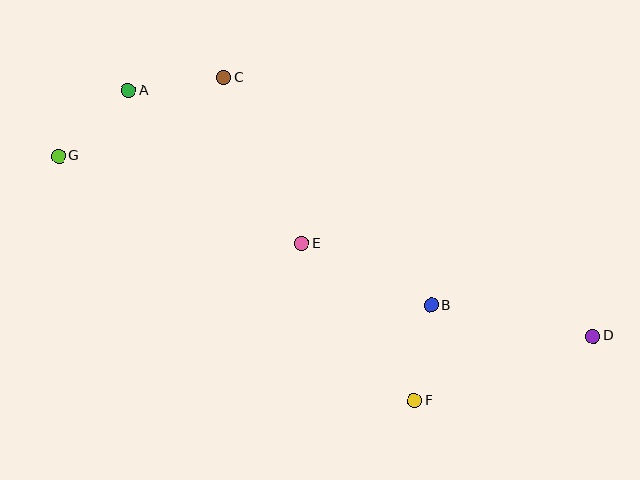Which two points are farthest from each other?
Points D and G are farthest from each other.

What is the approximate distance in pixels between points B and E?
The distance between B and E is approximately 143 pixels.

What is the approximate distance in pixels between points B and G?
The distance between B and G is approximately 402 pixels.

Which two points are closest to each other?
Points A and G are closest to each other.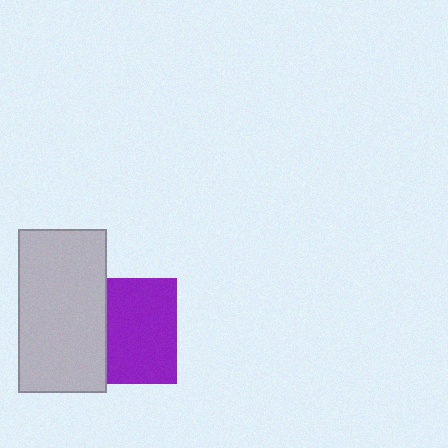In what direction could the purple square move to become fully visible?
The purple square could move right. That would shift it out from behind the light gray rectangle entirely.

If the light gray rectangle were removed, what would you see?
You would see the complete purple square.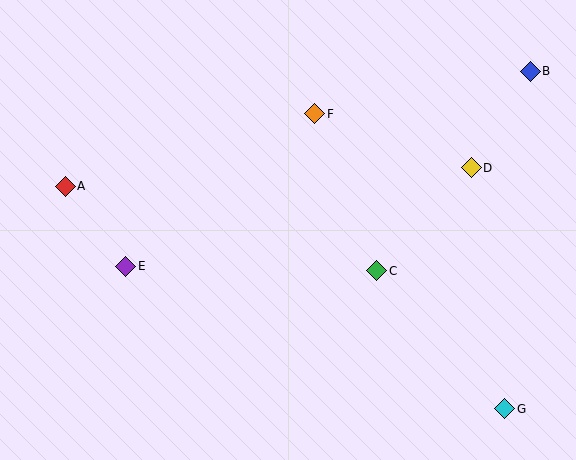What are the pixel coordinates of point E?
Point E is at (126, 266).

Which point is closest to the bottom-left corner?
Point E is closest to the bottom-left corner.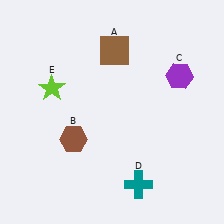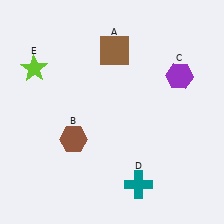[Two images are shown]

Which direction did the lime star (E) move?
The lime star (E) moved up.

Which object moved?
The lime star (E) moved up.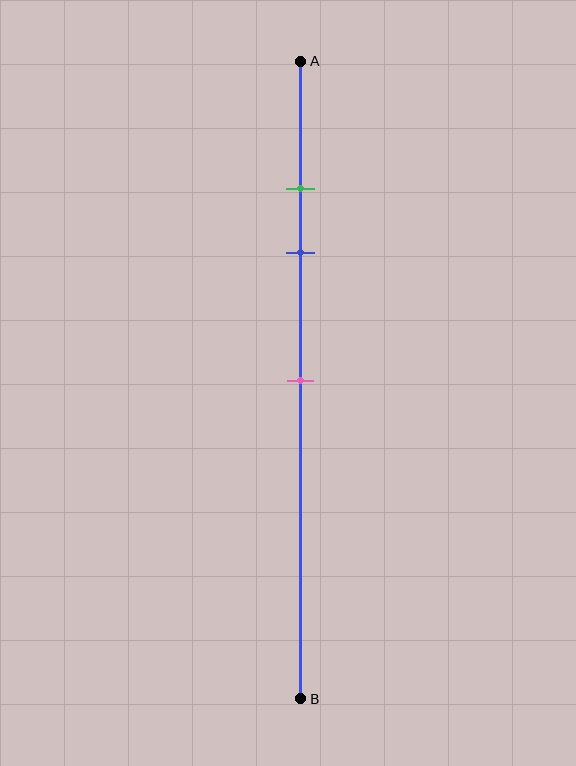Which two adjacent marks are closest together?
The green and blue marks are the closest adjacent pair.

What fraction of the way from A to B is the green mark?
The green mark is approximately 20% (0.2) of the way from A to B.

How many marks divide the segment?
There are 3 marks dividing the segment.